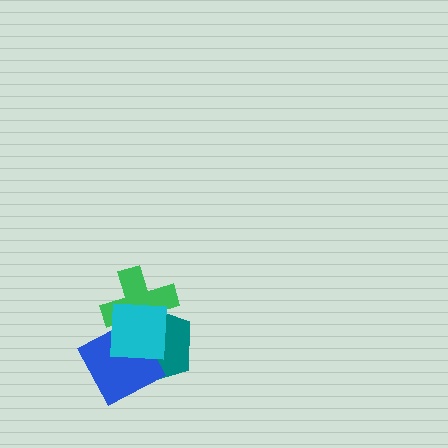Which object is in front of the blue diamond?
The cyan square is in front of the blue diamond.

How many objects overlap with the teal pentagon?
3 objects overlap with the teal pentagon.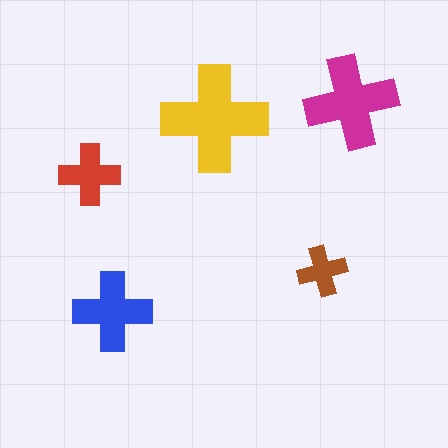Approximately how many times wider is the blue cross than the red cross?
About 1.5 times wider.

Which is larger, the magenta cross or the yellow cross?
The yellow one.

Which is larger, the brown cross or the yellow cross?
The yellow one.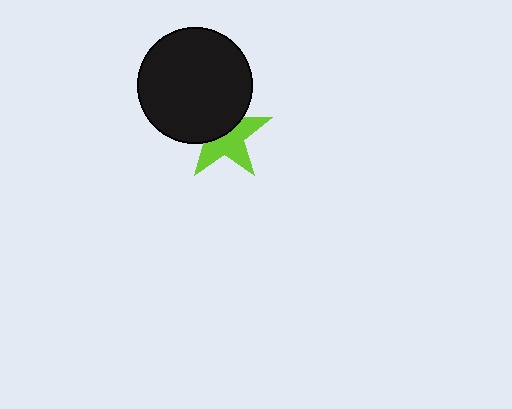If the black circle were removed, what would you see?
You would see the complete lime star.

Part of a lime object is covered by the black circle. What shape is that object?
It is a star.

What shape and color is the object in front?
The object in front is a black circle.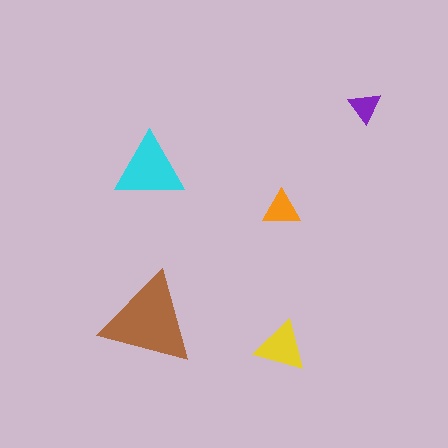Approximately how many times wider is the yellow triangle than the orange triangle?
About 1.5 times wider.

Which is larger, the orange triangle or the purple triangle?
The orange one.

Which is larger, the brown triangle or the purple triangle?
The brown one.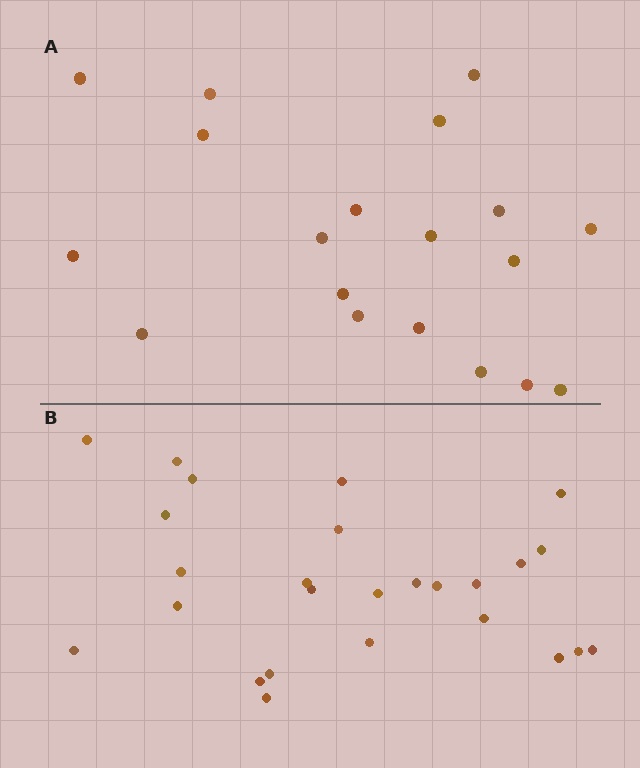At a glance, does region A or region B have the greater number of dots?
Region B (the bottom region) has more dots.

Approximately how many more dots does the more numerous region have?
Region B has roughly 8 or so more dots than region A.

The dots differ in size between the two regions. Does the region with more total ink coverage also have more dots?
No. Region A has more total ink coverage because its dots are larger, but region B actually contains more individual dots. Total area can be misleading — the number of items is what matters here.